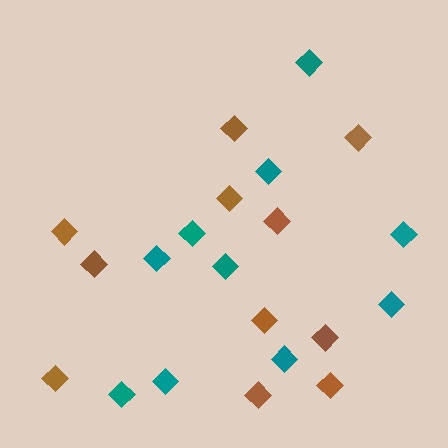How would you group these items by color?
There are 2 groups: one group of brown diamonds (11) and one group of teal diamonds (10).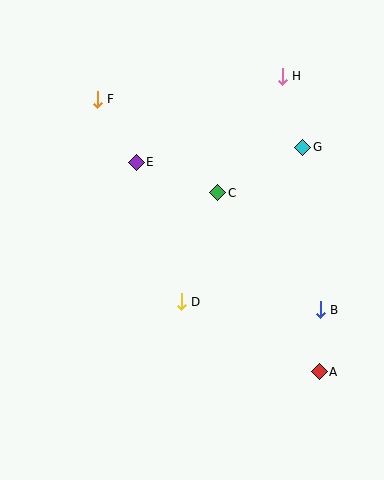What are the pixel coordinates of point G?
Point G is at (303, 147).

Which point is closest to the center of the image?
Point C at (218, 193) is closest to the center.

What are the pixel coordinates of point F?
Point F is at (97, 99).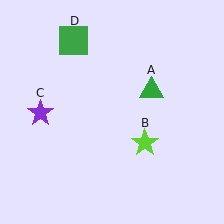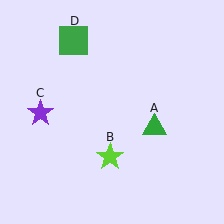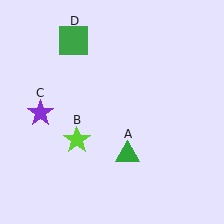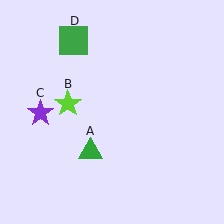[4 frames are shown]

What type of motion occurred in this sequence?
The green triangle (object A), lime star (object B) rotated clockwise around the center of the scene.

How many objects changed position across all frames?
2 objects changed position: green triangle (object A), lime star (object B).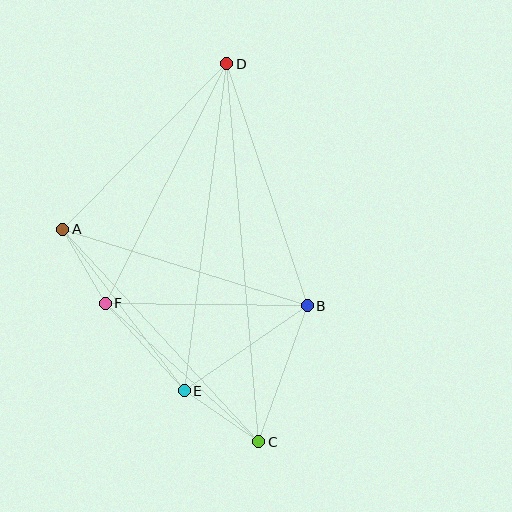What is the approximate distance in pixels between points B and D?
The distance between B and D is approximately 255 pixels.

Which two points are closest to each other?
Points A and F are closest to each other.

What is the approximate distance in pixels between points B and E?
The distance between B and E is approximately 150 pixels.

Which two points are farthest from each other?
Points C and D are farthest from each other.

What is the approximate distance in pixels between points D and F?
The distance between D and F is approximately 269 pixels.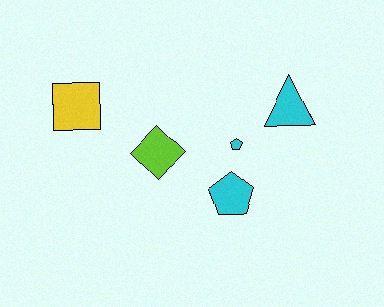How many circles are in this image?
There are no circles.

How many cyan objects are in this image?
There are 3 cyan objects.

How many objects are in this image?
There are 5 objects.